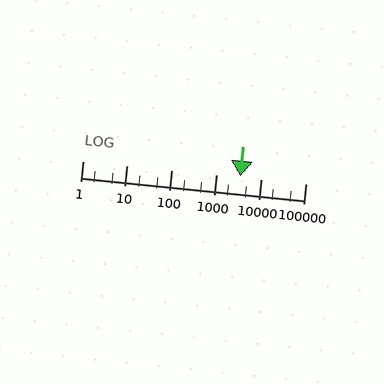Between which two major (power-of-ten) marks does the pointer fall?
The pointer is between 1000 and 10000.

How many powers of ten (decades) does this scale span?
The scale spans 5 decades, from 1 to 100000.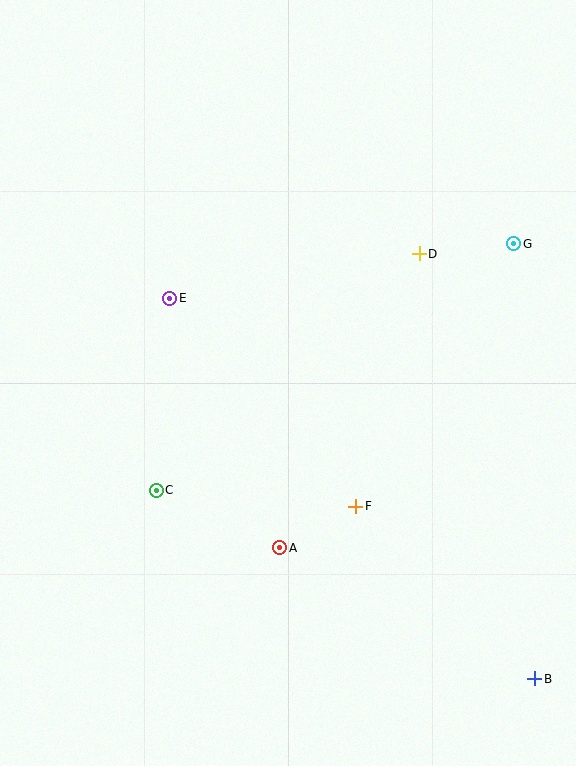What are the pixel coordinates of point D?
Point D is at (419, 254).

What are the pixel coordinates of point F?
Point F is at (356, 506).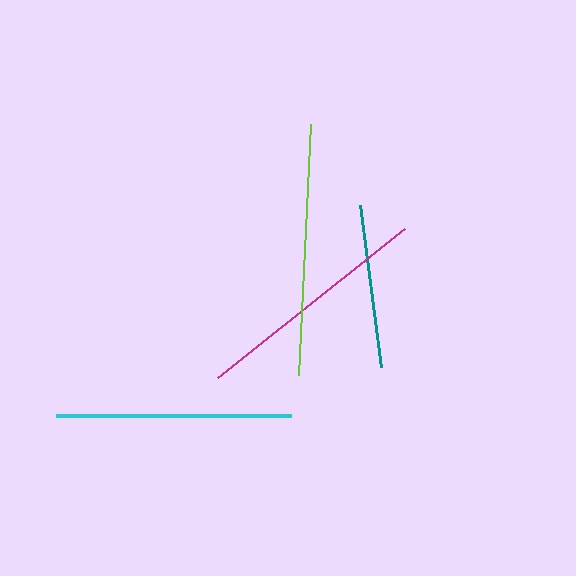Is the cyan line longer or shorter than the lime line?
The lime line is longer than the cyan line.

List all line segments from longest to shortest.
From longest to shortest: lime, magenta, cyan, teal.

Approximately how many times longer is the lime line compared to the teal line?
The lime line is approximately 1.5 times the length of the teal line.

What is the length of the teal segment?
The teal segment is approximately 164 pixels long.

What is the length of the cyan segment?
The cyan segment is approximately 235 pixels long.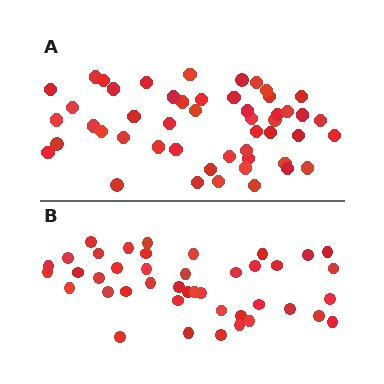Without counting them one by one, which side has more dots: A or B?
Region A (the top region) has more dots.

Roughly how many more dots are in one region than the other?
Region A has roughly 8 or so more dots than region B.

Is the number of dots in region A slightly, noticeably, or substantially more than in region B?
Region A has only slightly more — the two regions are fairly close. The ratio is roughly 1.2 to 1.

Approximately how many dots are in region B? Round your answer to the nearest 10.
About 40 dots. (The exact count is 42, which rounds to 40.)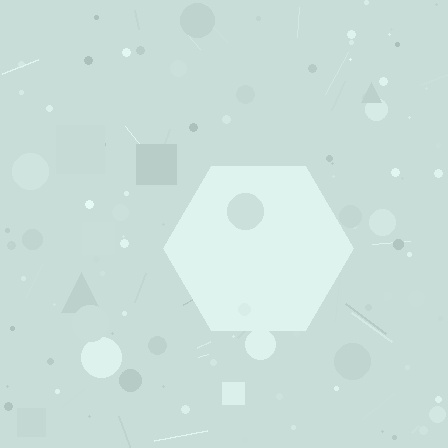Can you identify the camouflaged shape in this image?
The camouflaged shape is a hexagon.